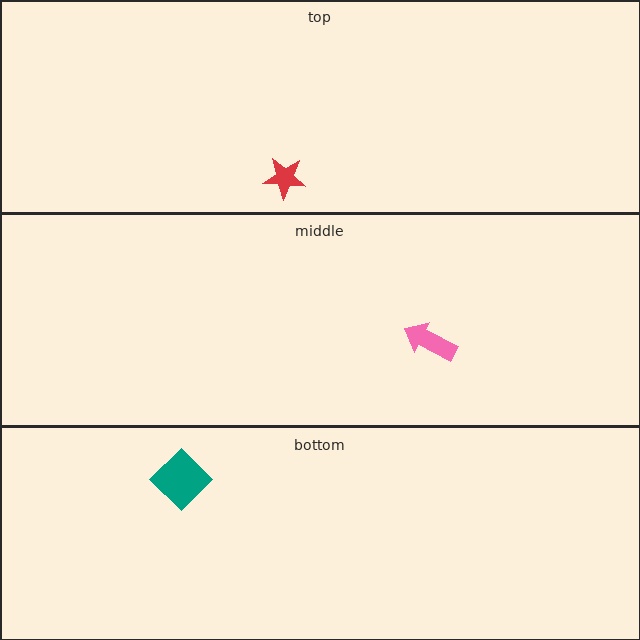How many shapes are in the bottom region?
1.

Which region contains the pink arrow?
The middle region.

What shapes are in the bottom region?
The teal diamond.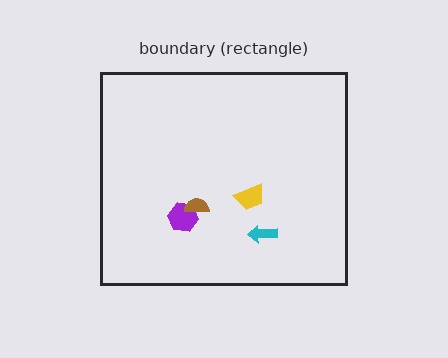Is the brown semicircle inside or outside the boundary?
Inside.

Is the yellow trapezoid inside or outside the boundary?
Inside.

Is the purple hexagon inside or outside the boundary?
Inside.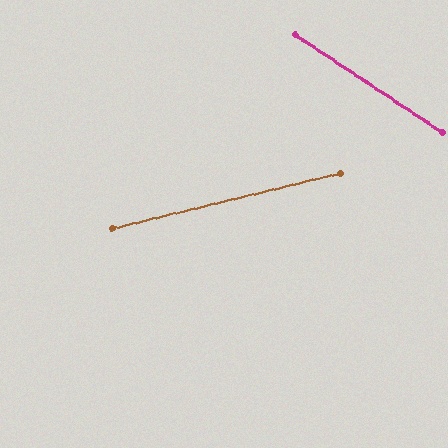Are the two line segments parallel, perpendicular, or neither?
Neither parallel nor perpendicular — they differ by about 47°.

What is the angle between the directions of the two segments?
Approximately 47 degrees.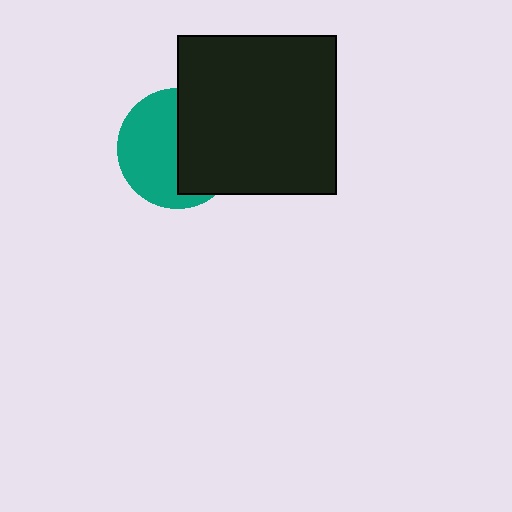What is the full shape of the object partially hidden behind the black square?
The partially hidden object is a teal circle.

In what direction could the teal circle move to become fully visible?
The teal circle could move left. That would shift it out from behind the black square entirely.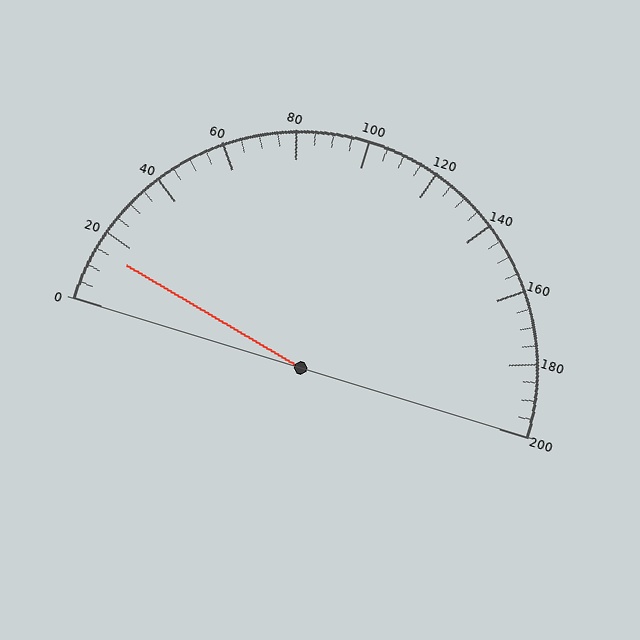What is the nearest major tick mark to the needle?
The nearest major tick mark is 20.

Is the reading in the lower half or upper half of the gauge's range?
The reading is in the lower half of the range (0 to 200).